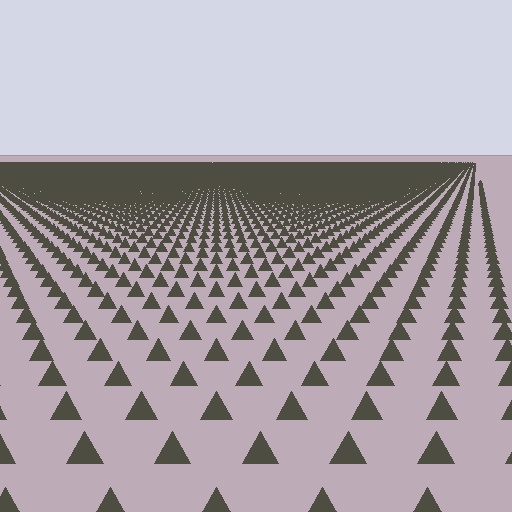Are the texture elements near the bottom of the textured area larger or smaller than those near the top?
Larger. Near the bottom, elements are closer to the viewer and appear at a bigger on-screen size.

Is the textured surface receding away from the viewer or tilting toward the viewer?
The surface is receding away from the viewer. Texture elements get smaller and denser toward the top.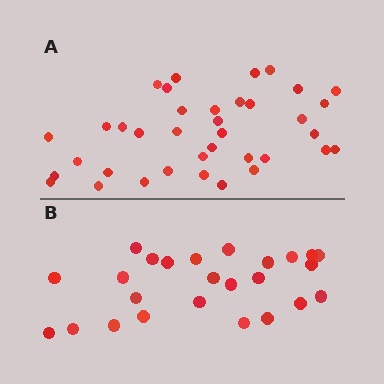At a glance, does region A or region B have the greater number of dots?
Region A (the top region) has more dots.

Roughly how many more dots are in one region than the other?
Region A has roughly 12 or so more dots than region B.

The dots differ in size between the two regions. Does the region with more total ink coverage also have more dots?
No. Region B has more total ink coverage because its dots are larger, but region A actually contains more individual dots. Total area can be misleading — the number of items is what matters here.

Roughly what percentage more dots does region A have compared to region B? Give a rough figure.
About 50% more.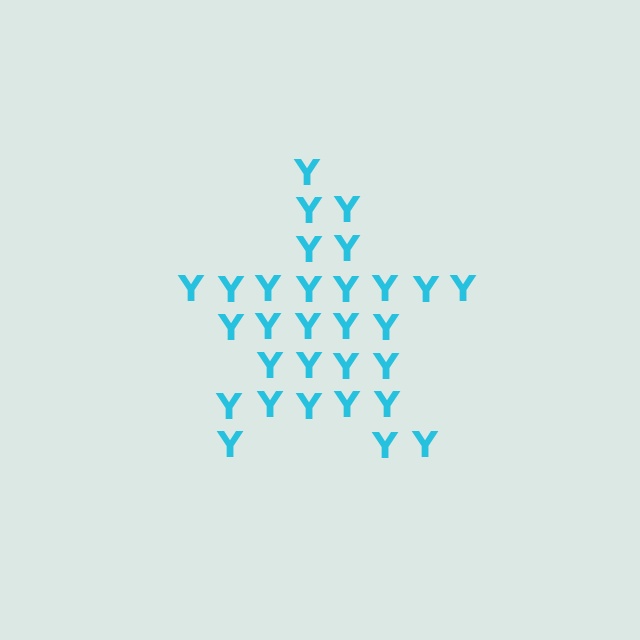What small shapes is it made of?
It is made of small letter Y's.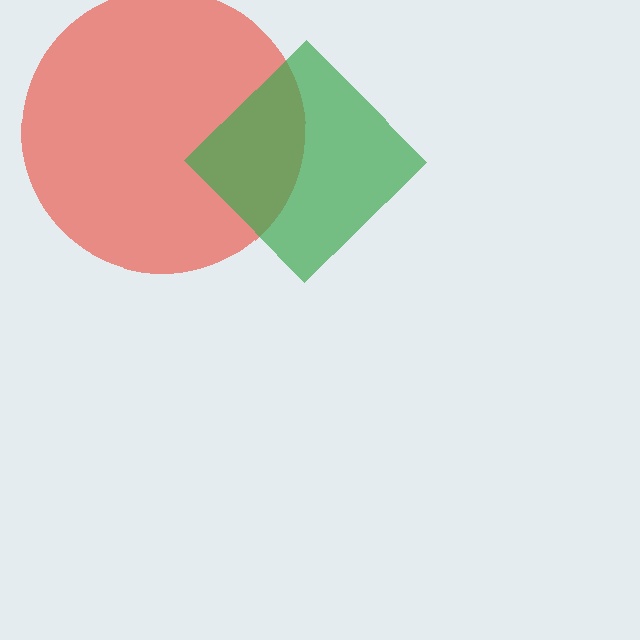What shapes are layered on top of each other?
The layered shapes are: a red circle, a green diamond.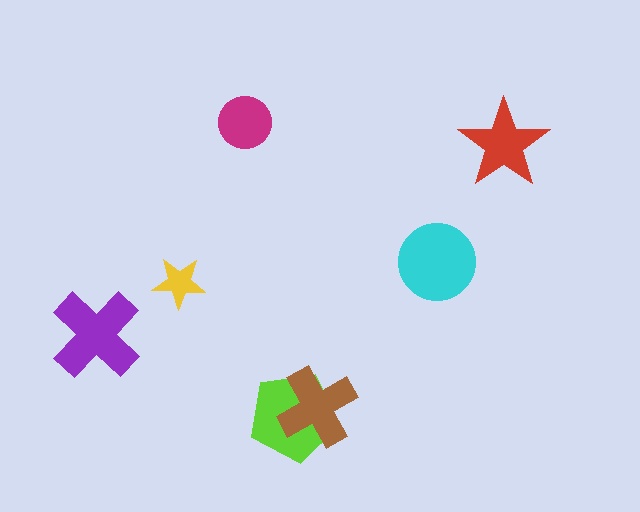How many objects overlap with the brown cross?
1 object overlaps with the brown cross.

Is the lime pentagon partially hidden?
Yes, it is partially covered by another shape.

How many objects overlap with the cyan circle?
0 objects overlap with the cyan circle.